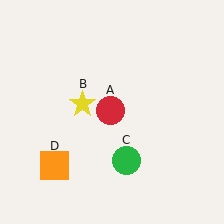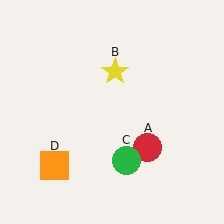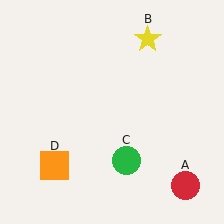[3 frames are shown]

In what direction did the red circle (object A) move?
The red circle (object A) moved down and to the right.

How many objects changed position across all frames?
2 objects changed position: red circle (object A), yellow star (object B).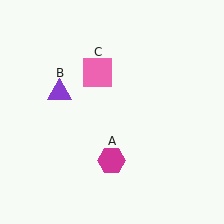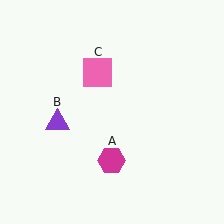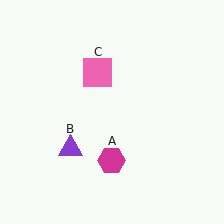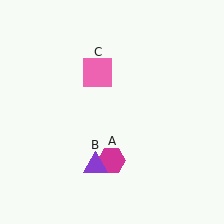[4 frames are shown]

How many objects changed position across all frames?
1 object changed position: purple triangle (object B).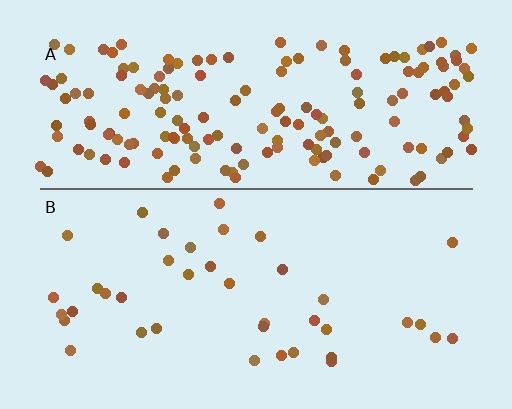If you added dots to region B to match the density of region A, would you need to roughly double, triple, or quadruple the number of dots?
Approximately quadruple.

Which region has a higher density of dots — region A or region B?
A (the top).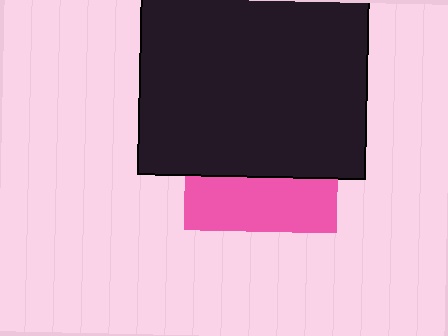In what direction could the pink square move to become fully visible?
The pink square could move down. That would shift it out from behind the black rectangle entirely.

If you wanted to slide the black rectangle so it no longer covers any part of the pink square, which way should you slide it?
Slide it up — that is the most direct way to separate the two shapes.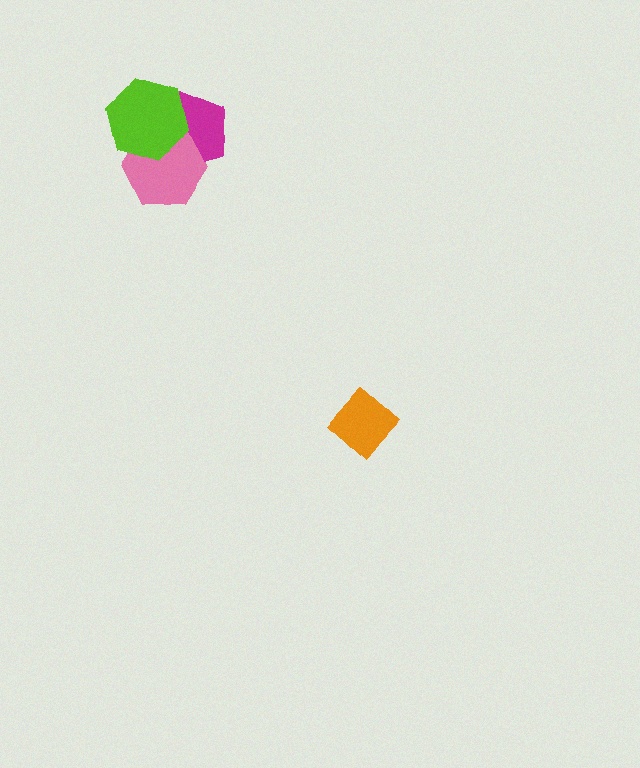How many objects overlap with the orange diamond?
0 objects overlap with the orange diamond.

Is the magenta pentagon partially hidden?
Yes, it is partially covered by another shape.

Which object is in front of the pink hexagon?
The lime hexagon is in front of the pink hexagon.